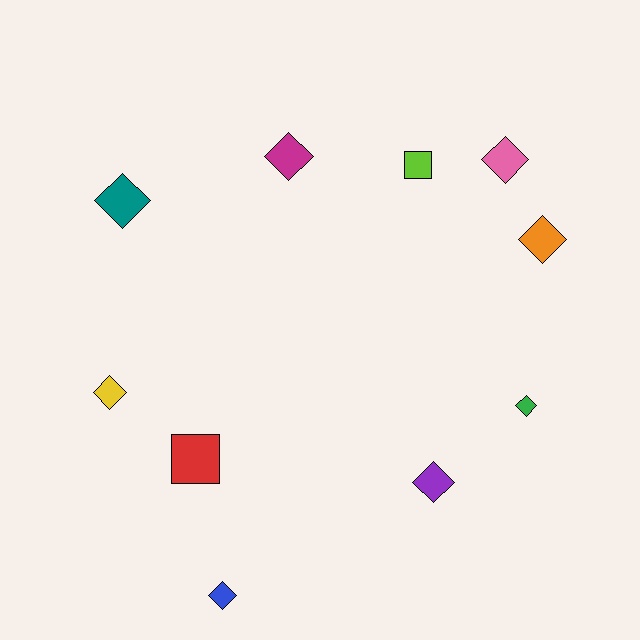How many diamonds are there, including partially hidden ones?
There are 8 diamonds.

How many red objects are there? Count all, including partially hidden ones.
There is 1 red object.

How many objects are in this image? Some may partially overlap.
There are 10 objects.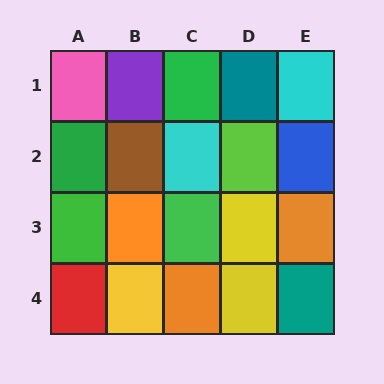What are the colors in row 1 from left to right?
Pink, purple, green, teal, cyan.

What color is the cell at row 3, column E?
Orange.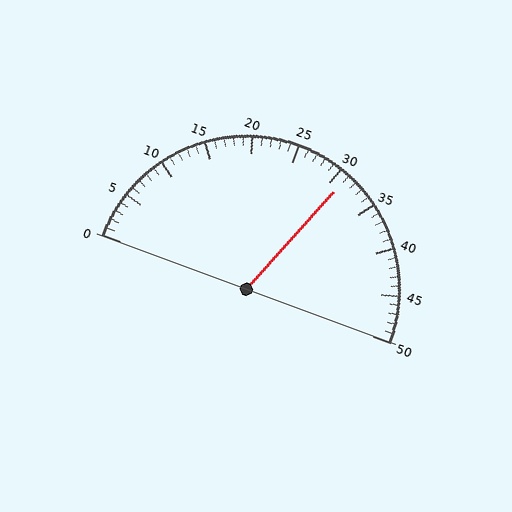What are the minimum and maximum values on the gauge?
The gauge ranges from 0 to 50.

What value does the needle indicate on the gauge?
The needle indicates approximately 31.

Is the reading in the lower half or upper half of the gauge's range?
The reading is in the upper half of the range (0 to 50).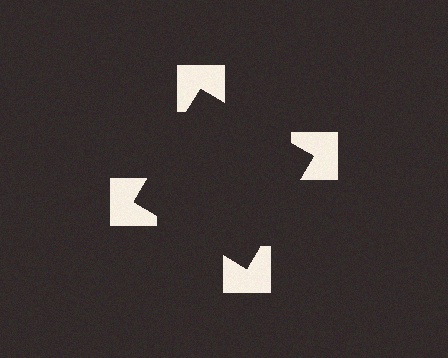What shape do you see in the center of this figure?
An illusory square — its edges are inferred from the aligned wedge cuts in the notched squares, not physically drawn.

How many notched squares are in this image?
There are 4 — one at each vertex of the illusory square.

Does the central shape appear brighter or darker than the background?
It typically appears slightly darker than the background, even though no actual brightness change is drawn.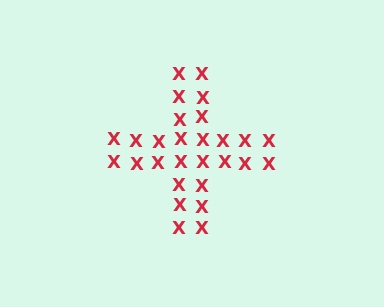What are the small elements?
The small elements are letter X's.